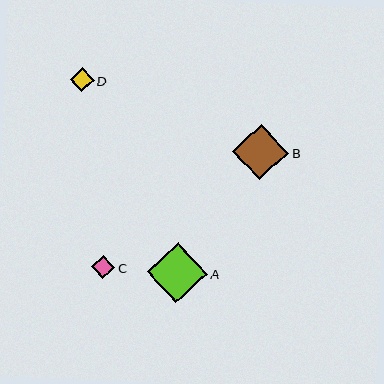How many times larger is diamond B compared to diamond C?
Diamond B is approximately 2.4 times the size of diamond C.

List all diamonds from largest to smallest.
From largest to smallest: A, B, D, C.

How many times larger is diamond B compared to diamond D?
Diamond B is approximately 2.3 times the size of diamond D.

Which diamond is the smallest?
Diamond C is the smallest with a size of approximately 23 pixels.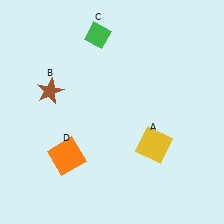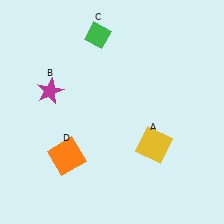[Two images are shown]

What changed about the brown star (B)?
In Image 1, B is brown. In Image 2, it changed to magenta.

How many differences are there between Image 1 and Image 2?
There is 1 difference between the two images.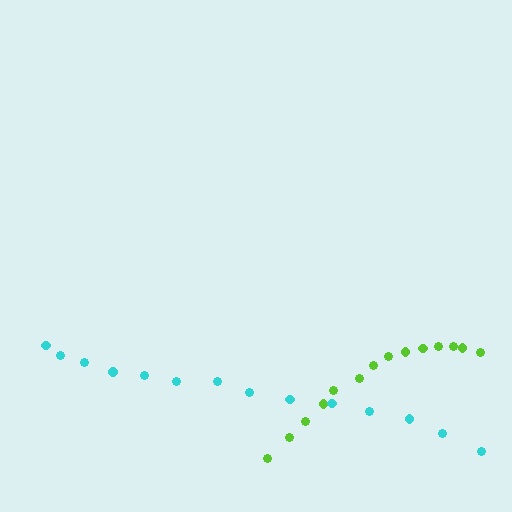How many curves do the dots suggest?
There are 2 distinct paths.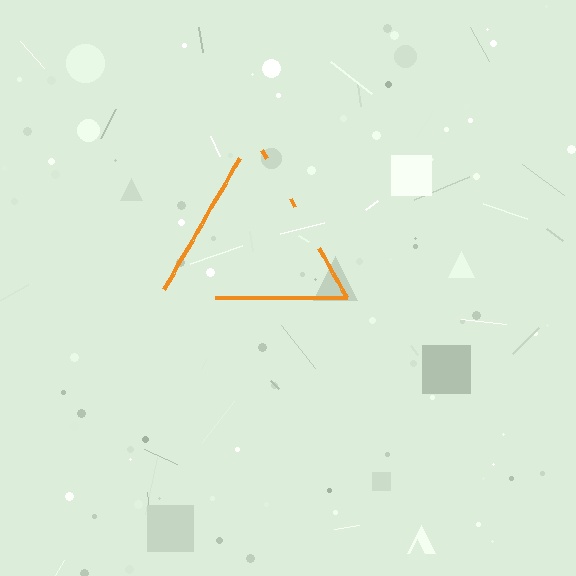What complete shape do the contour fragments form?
The contour fragments form a triangle.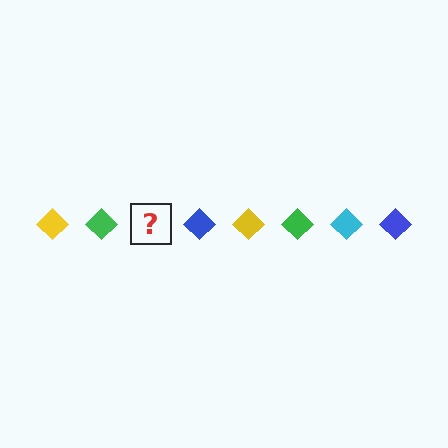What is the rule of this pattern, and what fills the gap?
The rule is that the pattern cycles through yellow, green, cyan, blue diamonds. The gap should be filled with a cyan diamond.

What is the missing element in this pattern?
The missing element is a cyan diamond.